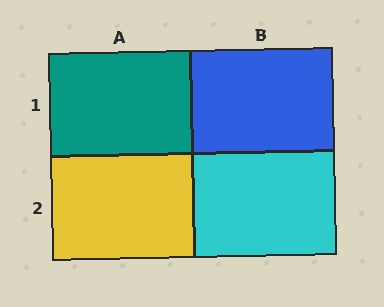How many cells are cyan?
1 cell is cyan.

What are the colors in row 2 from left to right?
Yellow, cyan.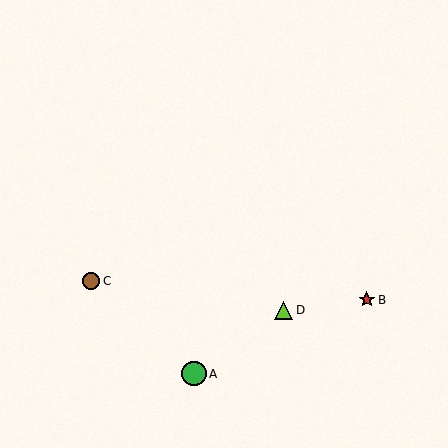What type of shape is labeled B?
Shape B is a red star.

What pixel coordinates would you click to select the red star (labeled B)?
Click at (367, 300) to select the red star B.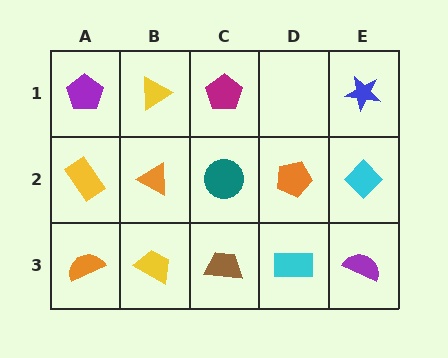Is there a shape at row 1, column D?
No, that cell is empty.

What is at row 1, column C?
A magenta pentagon.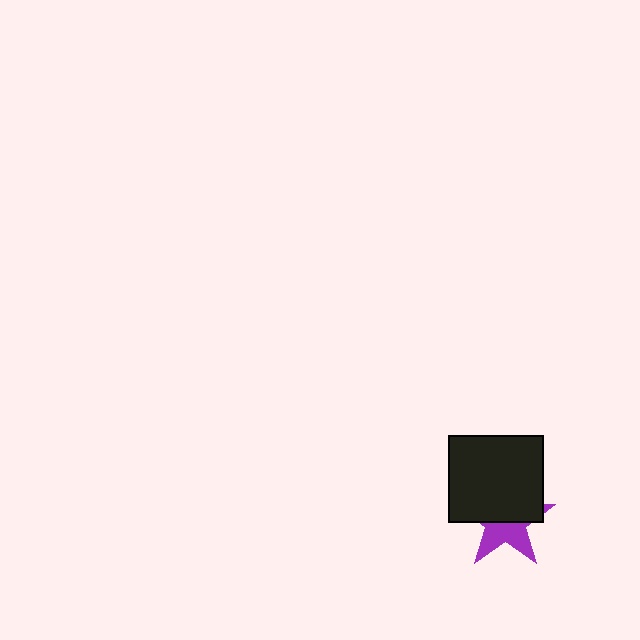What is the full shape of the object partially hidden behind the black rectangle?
The partially hidden object is a purple star.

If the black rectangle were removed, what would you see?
You would see the complete purple star.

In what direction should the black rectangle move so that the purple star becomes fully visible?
The black rectangle should move up. That is the shortest direction to clear the overlap and leave the purple star fully visible.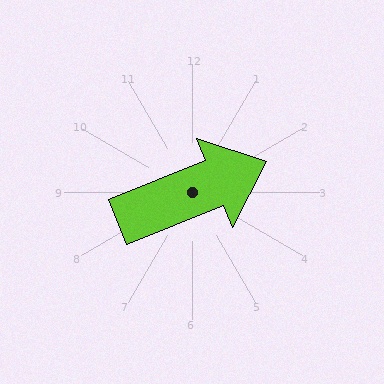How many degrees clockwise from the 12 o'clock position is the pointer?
Approximately 68 degrees.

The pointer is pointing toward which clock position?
Roughly 2 o'clock.